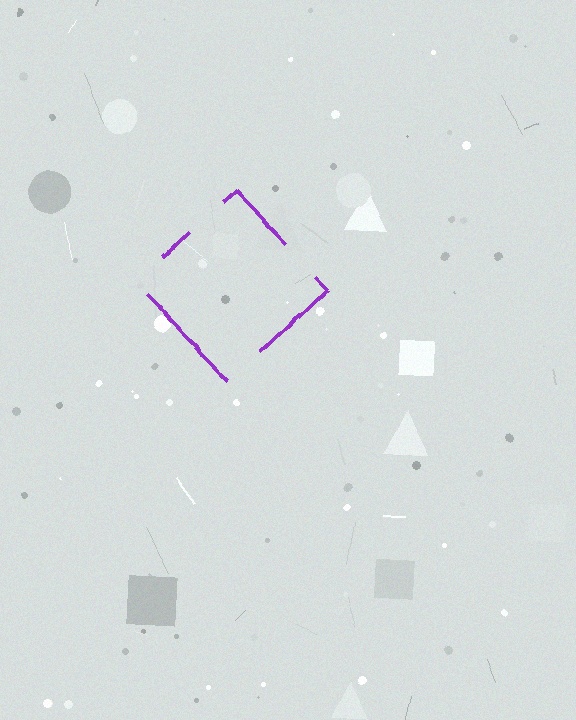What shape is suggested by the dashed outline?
The dashed outline suggests a diamond.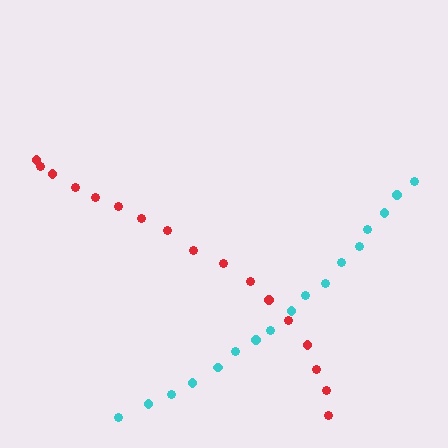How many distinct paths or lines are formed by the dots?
There are 2 distinct paths.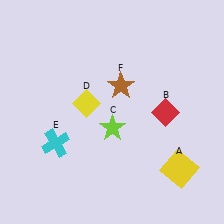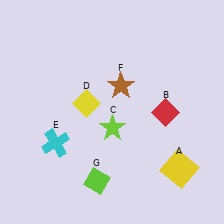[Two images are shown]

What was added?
A lime diamond (G) was added in Image 2.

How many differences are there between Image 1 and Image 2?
There is 1 difference between the two images.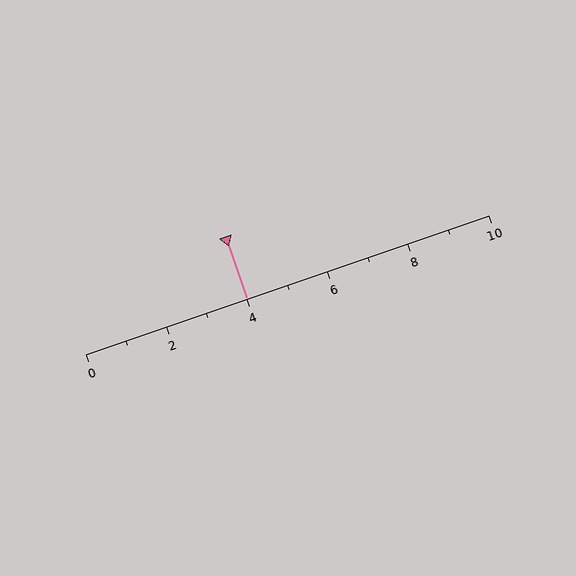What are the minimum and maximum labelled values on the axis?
The axis runs from 0 to 10.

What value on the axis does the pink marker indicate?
The marker indicates approximately 4.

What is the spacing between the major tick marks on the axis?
The major ticks are spaced 2 apart.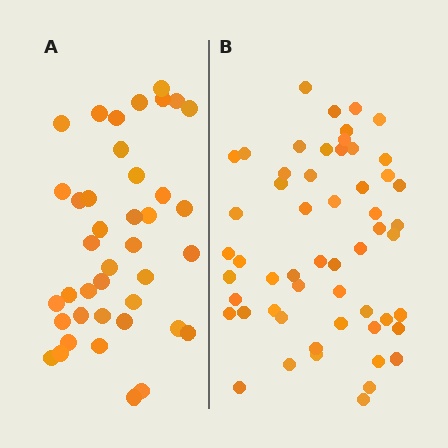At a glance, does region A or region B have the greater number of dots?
Region B (the right region) has more dots.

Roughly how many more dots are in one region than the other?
Region B has approximately 15 more dots than region A.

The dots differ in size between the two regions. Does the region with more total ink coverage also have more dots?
No. Region A has more total ink coverage because its dots are larger, but region B actually contains more individual dots. Total area can be misleading — the number of items is what matters here.